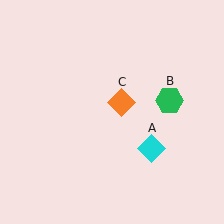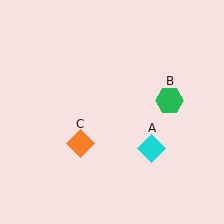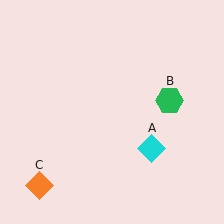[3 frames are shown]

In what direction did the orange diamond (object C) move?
The orange diamond (object C) moved down and to the left.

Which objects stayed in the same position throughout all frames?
Cyan diamond (object A) and green hexagon (object B) remained stationary.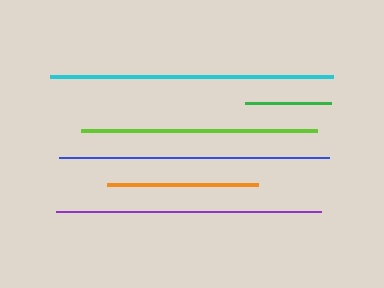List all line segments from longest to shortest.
From longest to shortest: cyan, blue, purple, lime, orange, green.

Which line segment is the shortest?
The green line is the shortest at approximately 86 pixels.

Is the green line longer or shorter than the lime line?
The lime line is longer than the green line.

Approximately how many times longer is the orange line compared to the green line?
The orange line is approximately 1.8 times the length of the green line.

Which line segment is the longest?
The cyan line is the longest at approximately 283 pixels.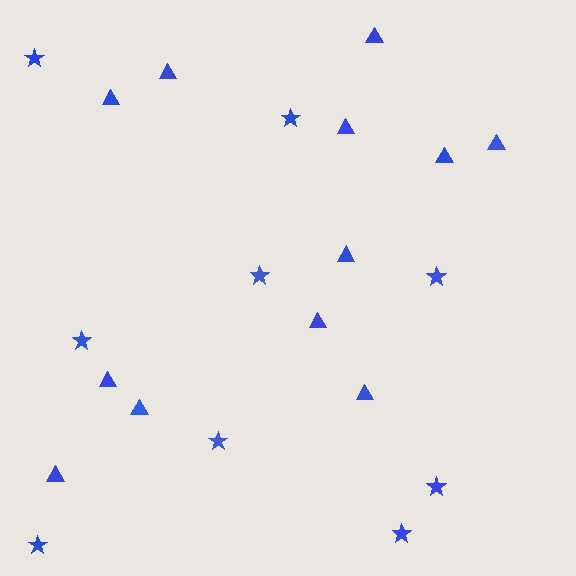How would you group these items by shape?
There are 2 groups: one group of stars (9) and one group of triangles (12).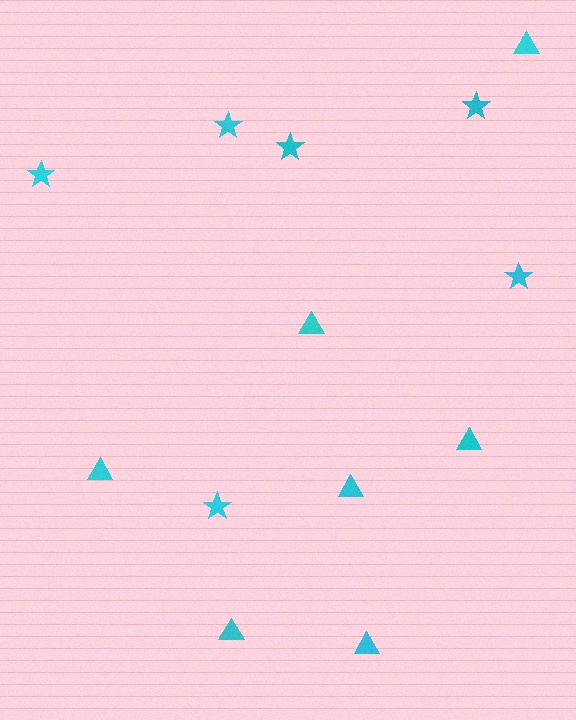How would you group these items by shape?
There are 2 groups: one group of stars (6) and one group of triangles (7).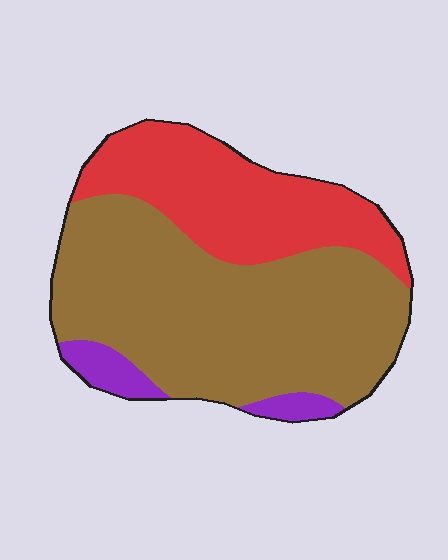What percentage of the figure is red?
Red covers about 30% of the figure.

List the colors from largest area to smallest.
From largest to smallest: brown, red, purple.